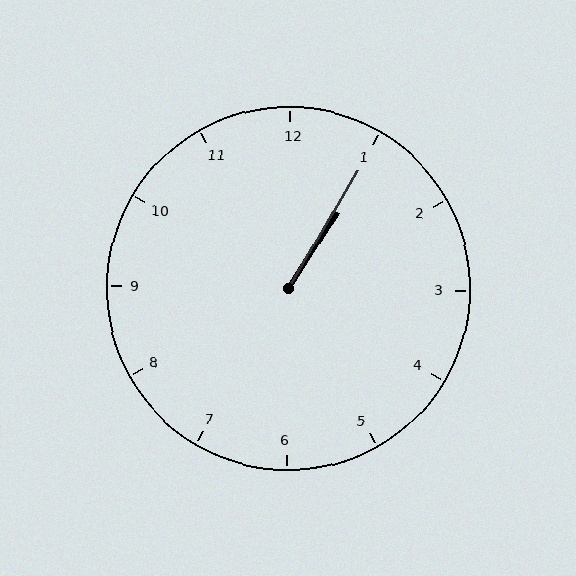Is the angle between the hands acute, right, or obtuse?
It is acute.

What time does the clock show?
1:05.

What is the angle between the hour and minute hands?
Approximately 2 degrees.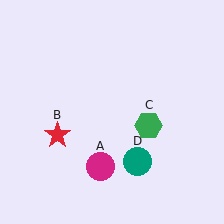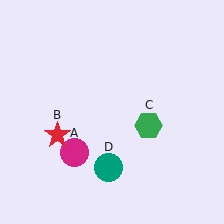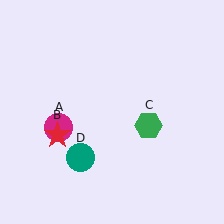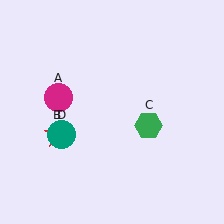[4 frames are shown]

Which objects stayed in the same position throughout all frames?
Red star (object B) and green hexagon (object C) remained stationary.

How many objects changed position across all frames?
2 objects changed position: magenta circle (object A), teal circle (object D).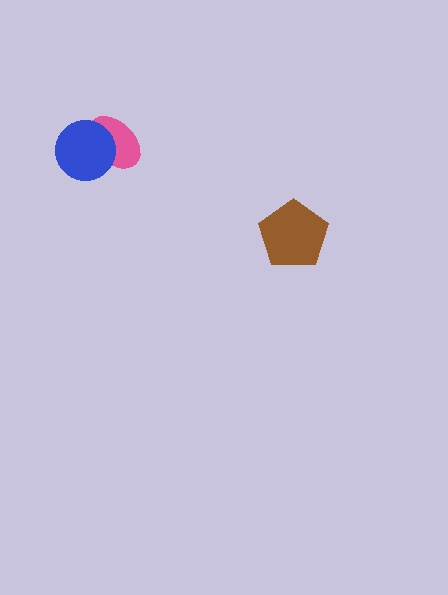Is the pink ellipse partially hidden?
Yes, it is partially covered by another shape.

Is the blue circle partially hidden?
No, no other shape covers it.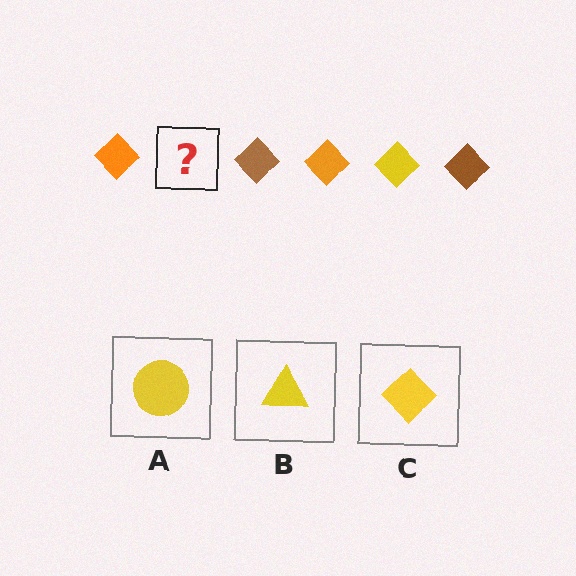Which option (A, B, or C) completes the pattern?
C.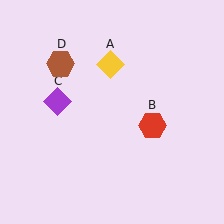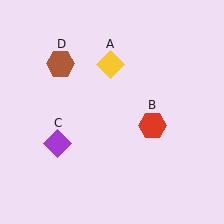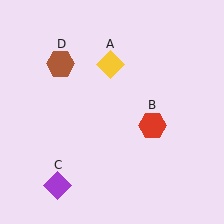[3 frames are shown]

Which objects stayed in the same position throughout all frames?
Yellow diamond (object A) and red hexagon (object B) and brown hexagon (object D) remained stationary.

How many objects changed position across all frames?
1 object changed position: purple diamond (object C).